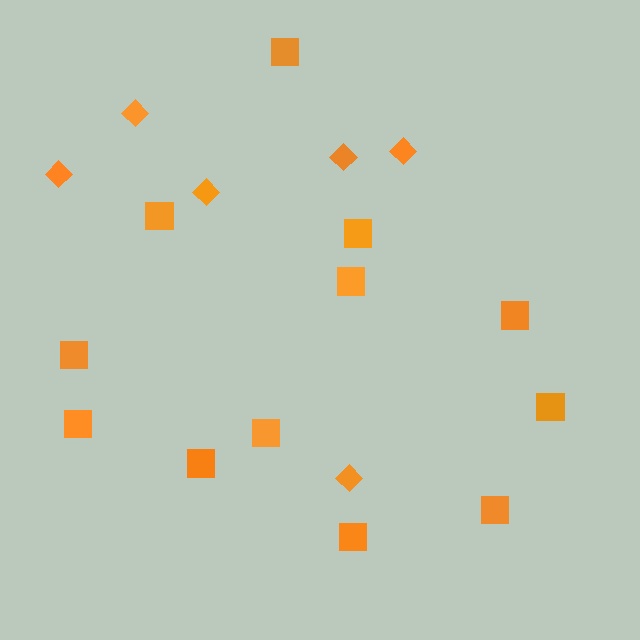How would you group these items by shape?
There are 2 groups: one group of diamonds (6) and one group of squares (12).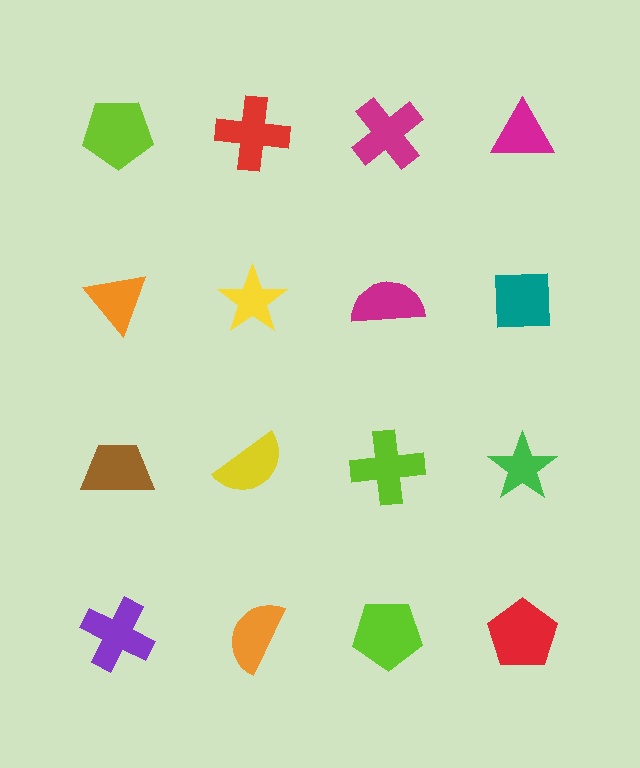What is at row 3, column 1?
A brown trapezoid.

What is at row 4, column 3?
A lime pentagon.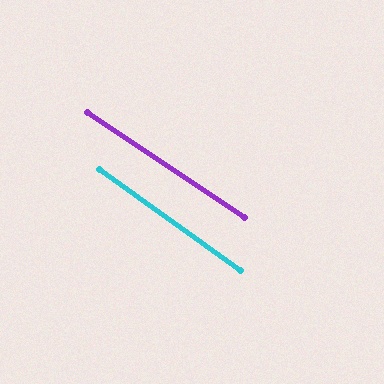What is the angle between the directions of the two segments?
Approximately 2 degrees.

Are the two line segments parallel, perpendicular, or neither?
Parallel — their directions differ by only 1.8°.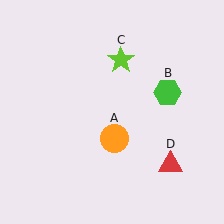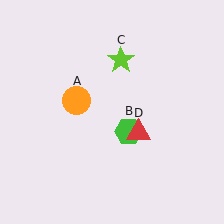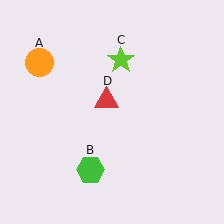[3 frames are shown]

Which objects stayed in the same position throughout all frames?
Lime star (object C) remained stationary.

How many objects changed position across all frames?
3 objects changed position: orange circle (object A), green hexagon (object B), red triangle (object D).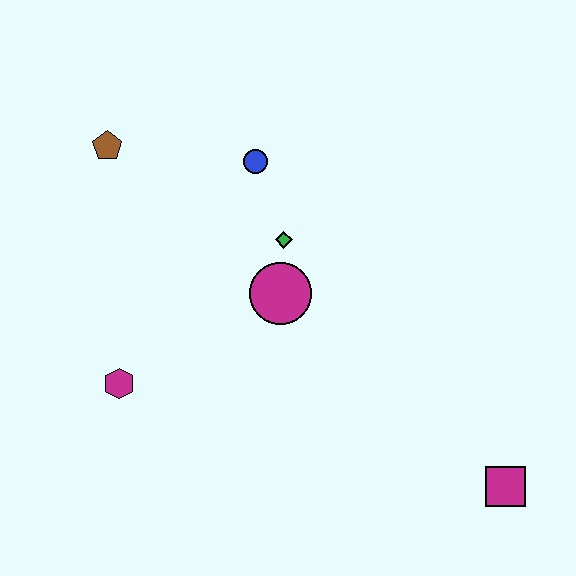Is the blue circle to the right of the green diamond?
No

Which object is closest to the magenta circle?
The green diamond is closest to the magenta circle.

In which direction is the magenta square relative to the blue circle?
The magenta square is below the blue circle.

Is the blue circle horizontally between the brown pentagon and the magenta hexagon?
No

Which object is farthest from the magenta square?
The brown pentagon is farthest from the magenta square.